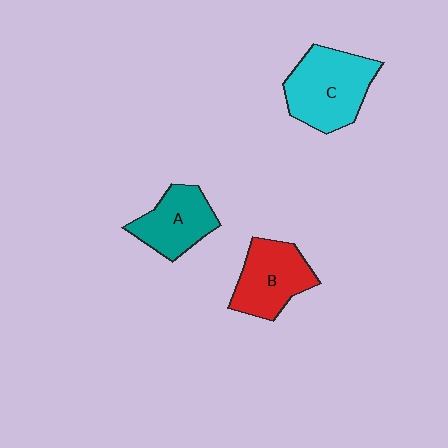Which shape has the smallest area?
Shape A (teal).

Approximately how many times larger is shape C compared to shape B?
Approximately 1.3 times.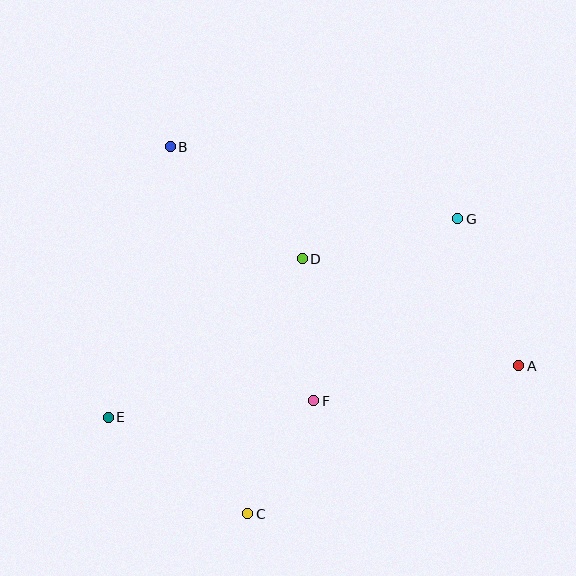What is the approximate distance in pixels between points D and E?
The distance between D and E is approximately 251 pixels.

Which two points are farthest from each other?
Points A and E are farthest from each other.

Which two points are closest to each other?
Points C and F are closest to each other.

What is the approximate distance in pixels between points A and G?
The distance between A and G is approximately 159 pixels.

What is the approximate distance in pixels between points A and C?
The distance between A and C is approximately 308 pixels.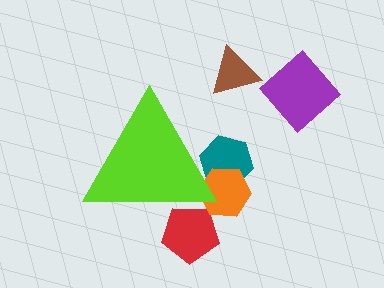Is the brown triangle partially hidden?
No, the brown triangle is fully visible.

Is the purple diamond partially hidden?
No, the purple diamond is fully visible.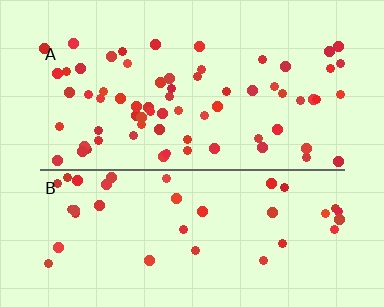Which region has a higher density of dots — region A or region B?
A (the top).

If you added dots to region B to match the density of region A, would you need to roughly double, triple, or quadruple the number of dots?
Approximately double.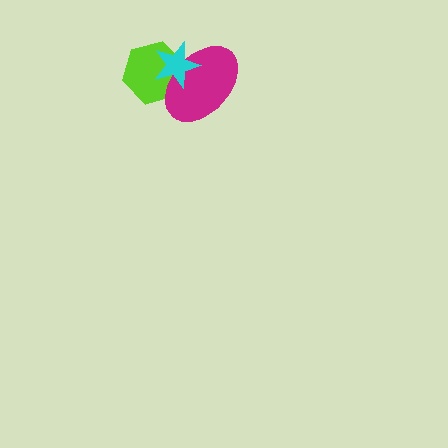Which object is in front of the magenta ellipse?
The cyan star is in front of the magenta ellipse.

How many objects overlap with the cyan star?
2 objects overlap with the cyan star.